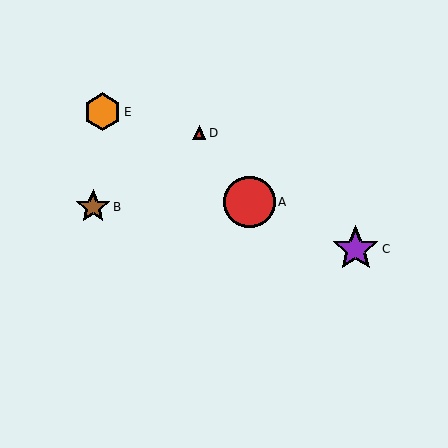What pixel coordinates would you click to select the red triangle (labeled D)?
Click at (199, 133) to select the red triangle D.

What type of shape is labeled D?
Shape D is a red triangle.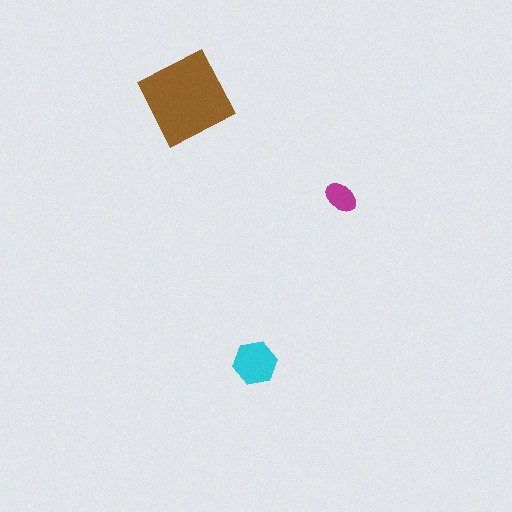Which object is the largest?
The brown square.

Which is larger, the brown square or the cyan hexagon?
The brown square.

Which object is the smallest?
The magenta ellipse.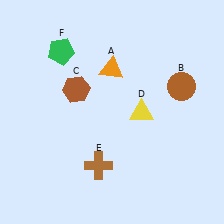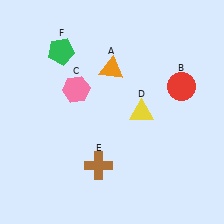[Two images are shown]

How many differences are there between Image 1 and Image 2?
There are 2 differences between the two images.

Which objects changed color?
B changed from brown to red. C changed from brown to pink.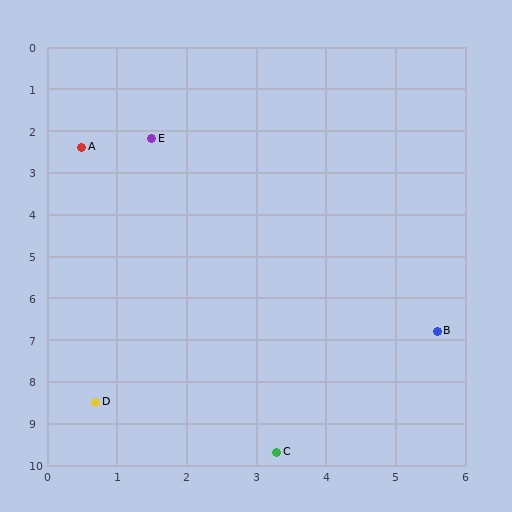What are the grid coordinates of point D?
Point D is at approximately (0.7, 8.5).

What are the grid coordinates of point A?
Point A is at approximately (0.5, 2.4).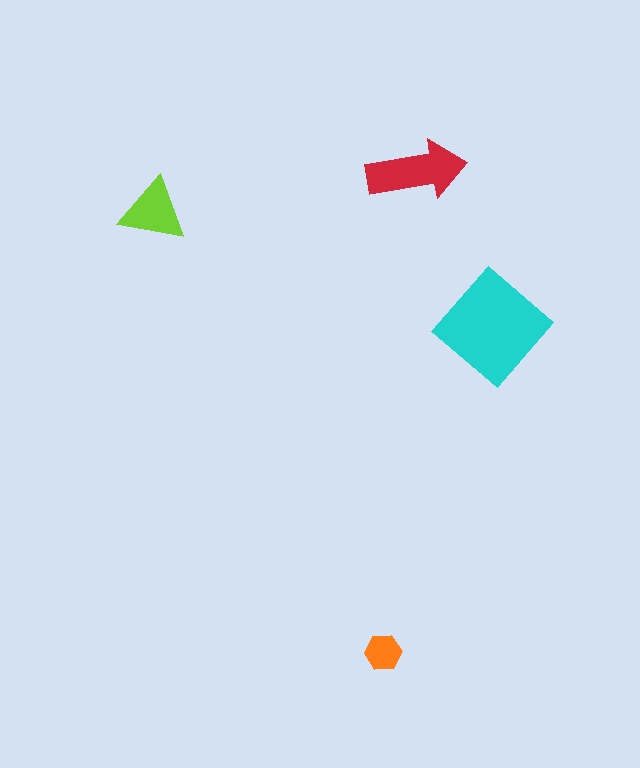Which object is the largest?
The cyan diamond.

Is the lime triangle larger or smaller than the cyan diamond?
Smaller.